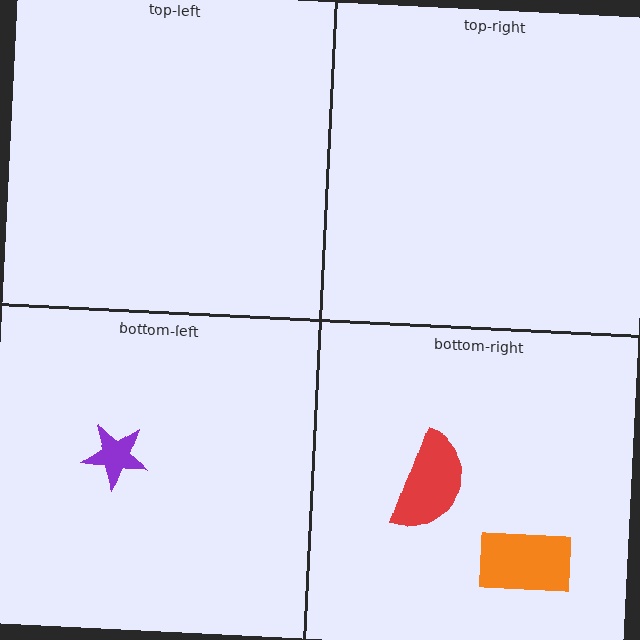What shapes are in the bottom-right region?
The orange rectangle, the red semicircle.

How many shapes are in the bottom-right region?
2.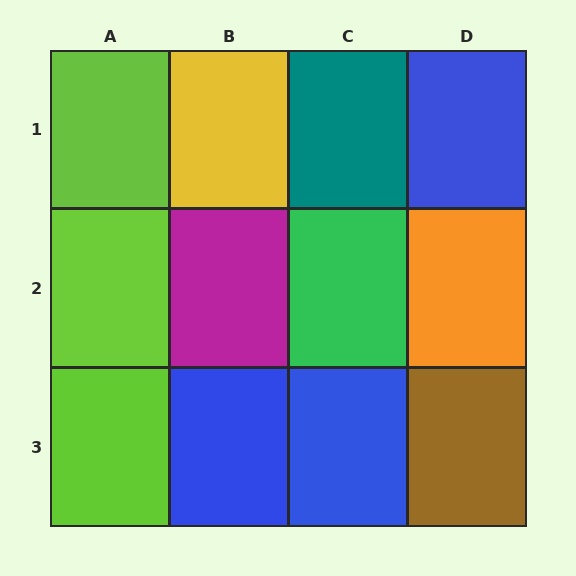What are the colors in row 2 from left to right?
Lime, magenta, green, orange.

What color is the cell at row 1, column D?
Blue.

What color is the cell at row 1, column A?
Lime.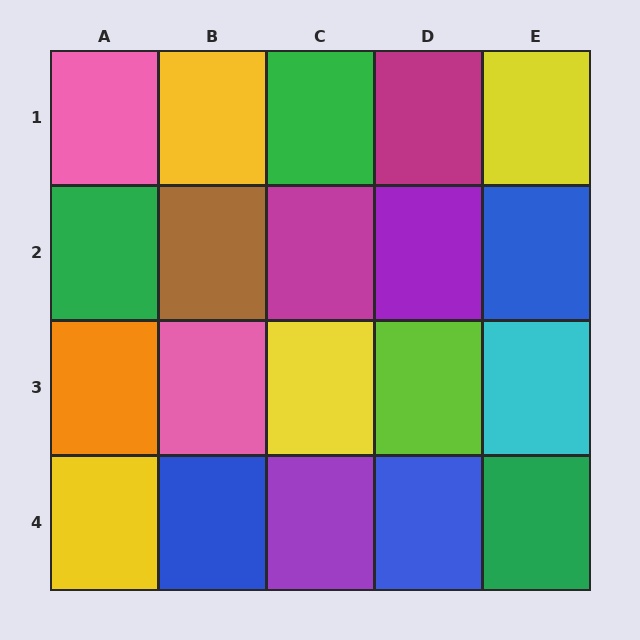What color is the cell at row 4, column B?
Blue.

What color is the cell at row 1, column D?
Magenta.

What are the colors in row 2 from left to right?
Green, brown, magenta, purple, blue.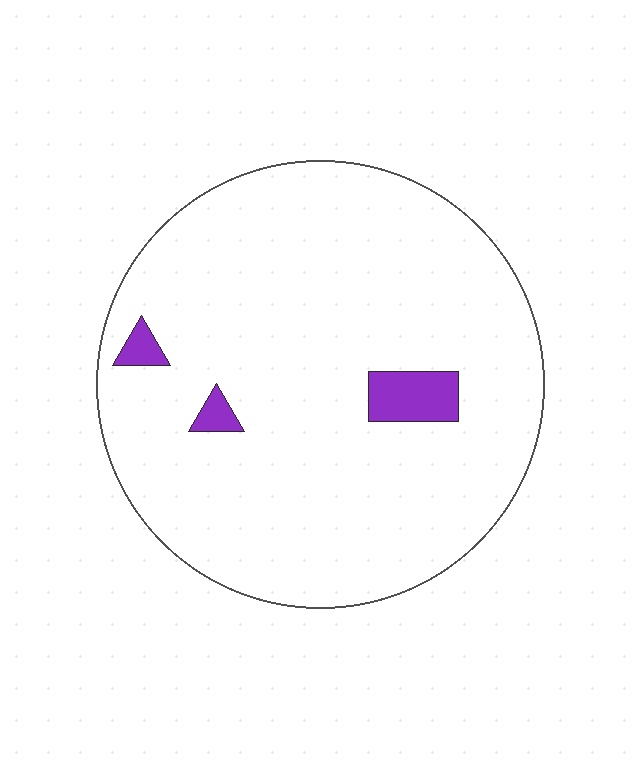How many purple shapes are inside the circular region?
3.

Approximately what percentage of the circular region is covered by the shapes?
Approximately 5%.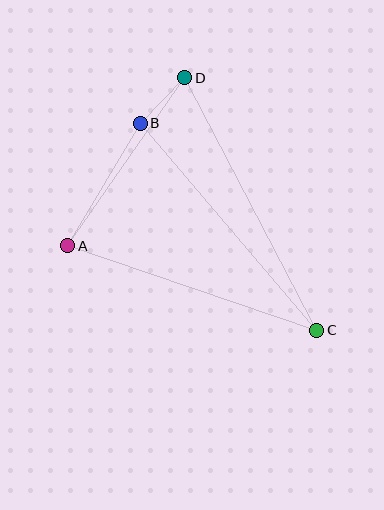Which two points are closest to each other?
Points B and D are closest to each other.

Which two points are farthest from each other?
Points C and D are farthest from each other.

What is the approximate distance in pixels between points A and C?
The distance between A and C is approximately 263 pixels.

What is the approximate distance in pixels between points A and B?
The distance between A and B is approximately 143 pixels.